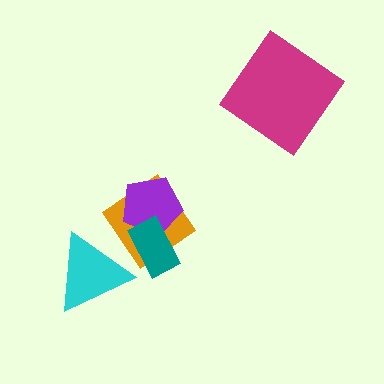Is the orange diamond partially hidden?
Yes, it is partially covered by another shape.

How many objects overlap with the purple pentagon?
2 objects overlap with the purple pentagon.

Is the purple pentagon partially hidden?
Yes, it is partially covered by another shape.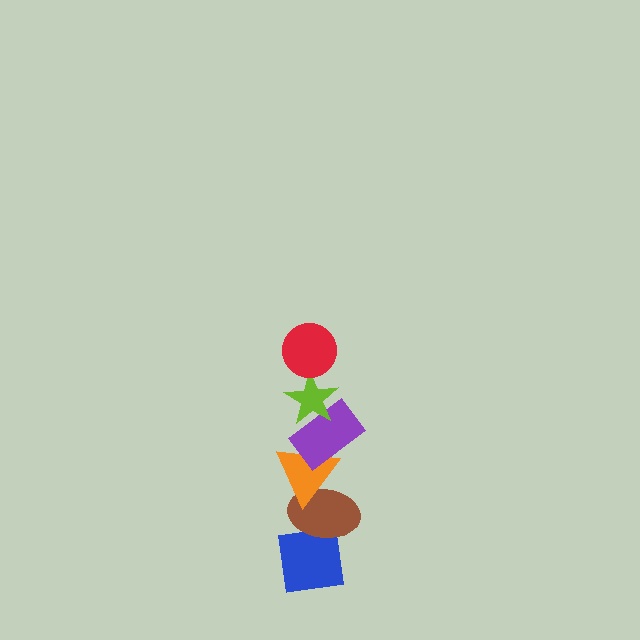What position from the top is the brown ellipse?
The brown ellipse is 5th from the top.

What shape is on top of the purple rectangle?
The lime star is on top of the purple rectangle.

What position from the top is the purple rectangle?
The purple rectangle is 3rd from the top.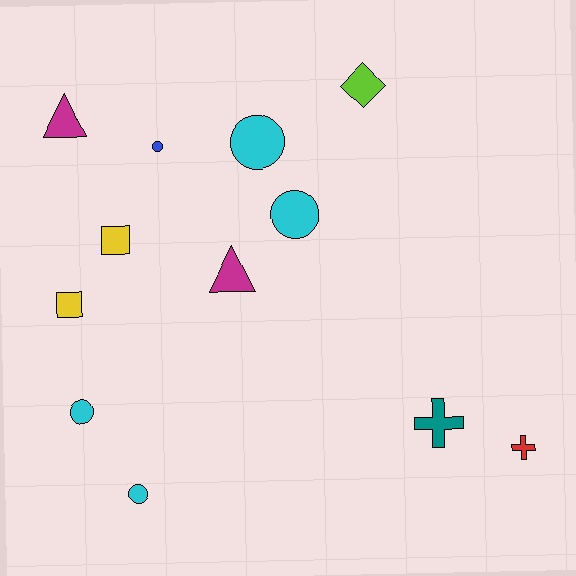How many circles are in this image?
There are 5 circles.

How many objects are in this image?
There are 12 objects.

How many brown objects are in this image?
There are no brown objects.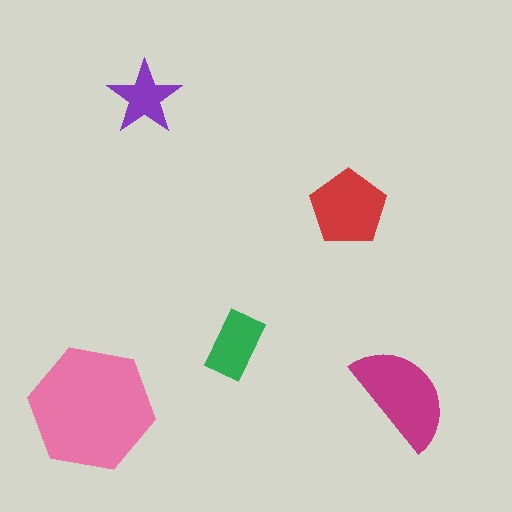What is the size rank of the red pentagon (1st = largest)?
3rd.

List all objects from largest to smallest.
The pink hexagon, the magenta semicircle, the red pentagon, the green rectangle, the purple star.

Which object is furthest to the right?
The magenta semicircle is rightmost.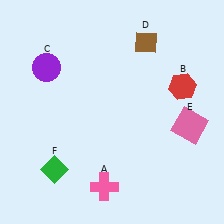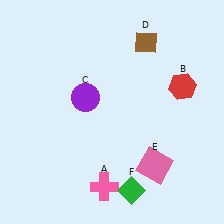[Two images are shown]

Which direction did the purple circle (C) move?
The purple circle (C) moved right.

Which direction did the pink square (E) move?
The pink square (E) moved down.